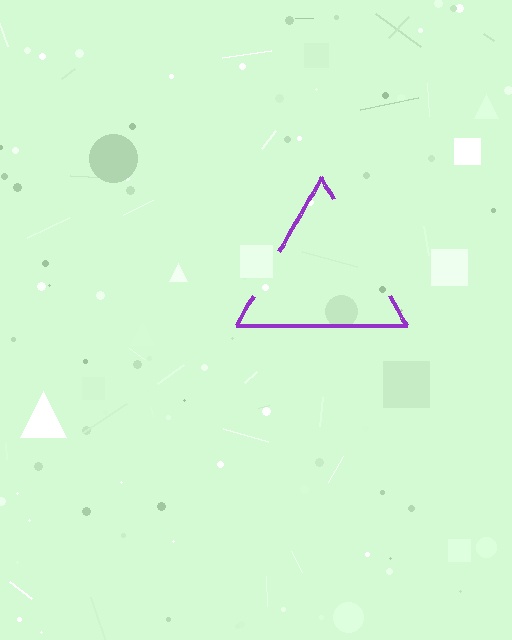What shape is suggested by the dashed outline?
The dashed outline suggests a triangle.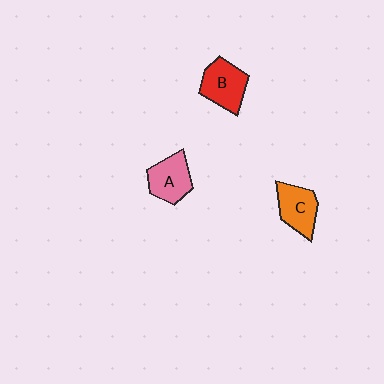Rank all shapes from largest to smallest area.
From largest to smallest: B (red), A (pink), C (orange).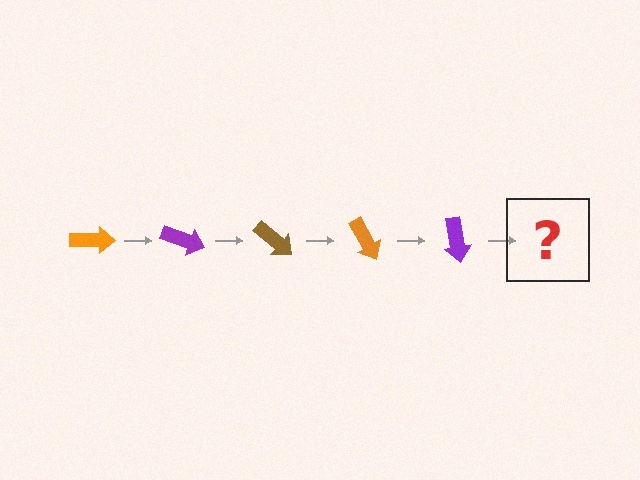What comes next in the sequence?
The next element should be a brown arrow, rotated 100 degrees from the start.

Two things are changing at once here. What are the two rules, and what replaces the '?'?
The two rules are that it rotates 20 degrees each step and the color cycles through orange, purple, and brown. The '?' should be a brown arrow, rotated 100 degrees from the start.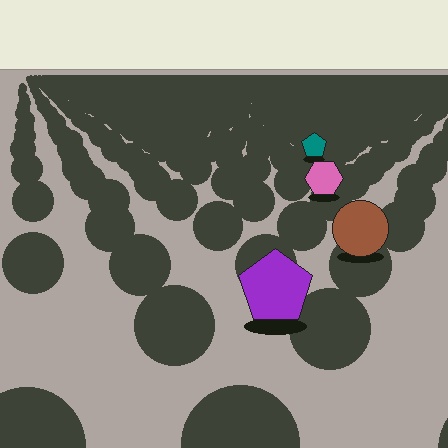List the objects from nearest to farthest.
From nearest to farthest: the purple pentagon, the brown circle, the pink hexagon, the teal pentagon.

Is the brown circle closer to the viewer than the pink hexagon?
Yes. The brown circle is closer — you can tell from the texture gradient: the ground texture is coarser near it.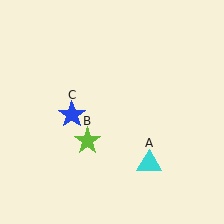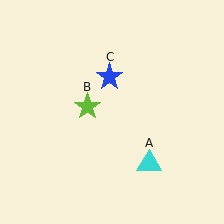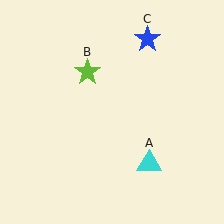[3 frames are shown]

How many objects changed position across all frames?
2 objects changed position: lime star (object B), blue star (object C).